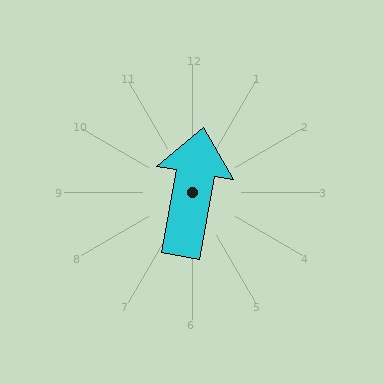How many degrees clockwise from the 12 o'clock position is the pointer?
Approximately 10 degrees.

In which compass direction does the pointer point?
North.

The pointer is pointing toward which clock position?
Roughly 12 o'clock.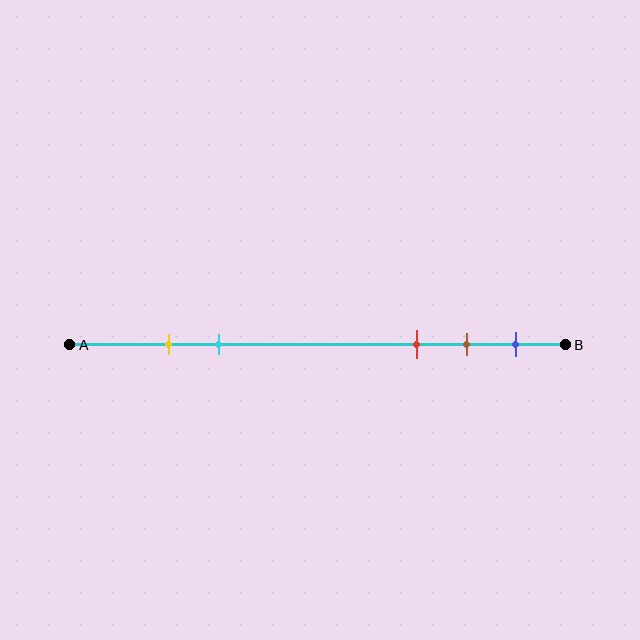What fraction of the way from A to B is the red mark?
The red mark is approximately 70% (0.7) of the way from A to B.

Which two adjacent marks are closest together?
The yellow and cyan marks are the closest adjacent pair.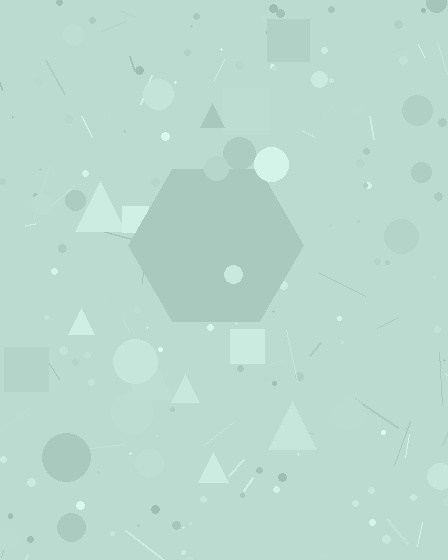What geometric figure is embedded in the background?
A hexagon is embedded in the background.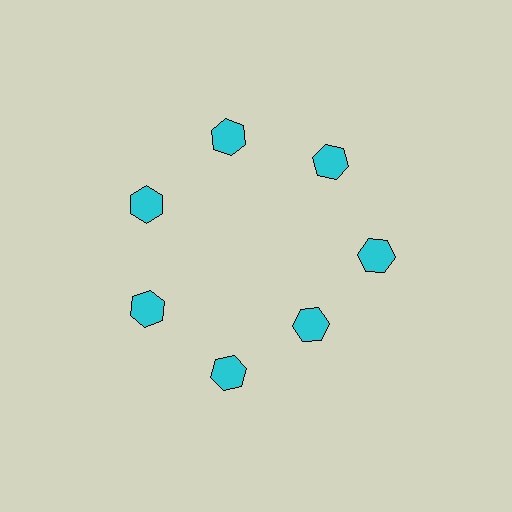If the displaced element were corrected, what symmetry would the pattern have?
It would have 7-fold rotational symmetry — the pattern would map onto itself every 51 degrees.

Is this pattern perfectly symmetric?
No. The 7 cyan hexagons are arranged in a ring, but one element near the 5 o'clock position is pulled inward toward the center, breaking the 7-fold rotational symmetry.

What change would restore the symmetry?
The symmetry would be restored by moving it outward, back onto the ring so that all 7 hexagons sit at equal angles and equal distance from the center.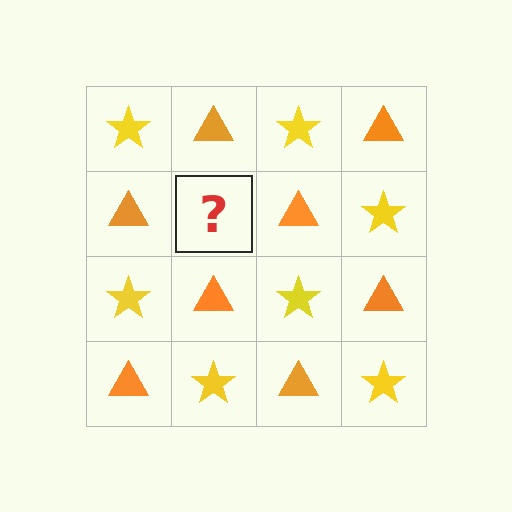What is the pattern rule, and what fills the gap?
The rule is that it alternates yellow star and orange triangle in a checkerboard pattern. The gap should be filled with a yellow star.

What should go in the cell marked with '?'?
The missing cell should contain a yellow star.